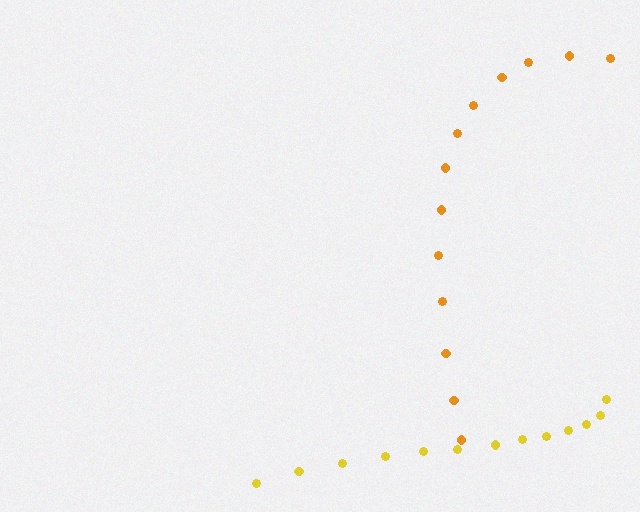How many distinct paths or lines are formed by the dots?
There are 2 distinct paths.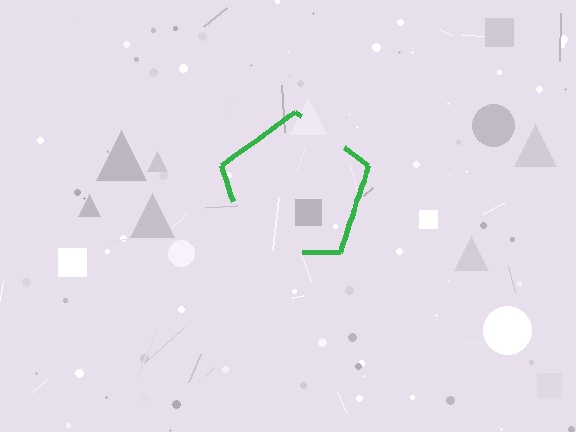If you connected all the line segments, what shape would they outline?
They would outline a pentagon.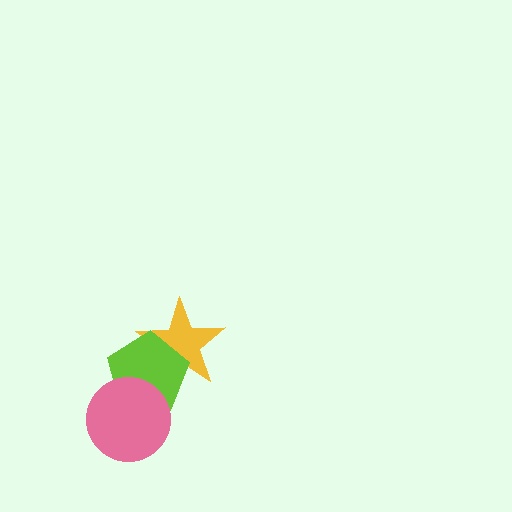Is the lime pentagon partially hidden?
Yes, it is partially covered by another shape.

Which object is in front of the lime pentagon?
The pink circle is in front of the lime pentagon.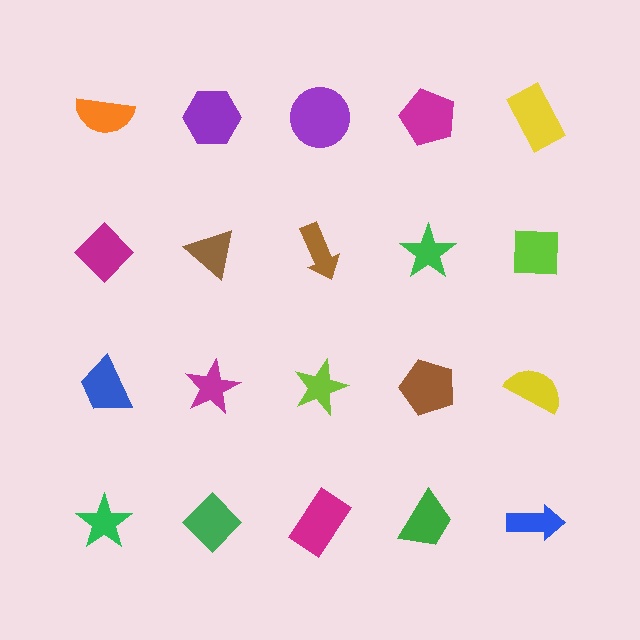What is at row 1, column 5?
A yellow rectangle.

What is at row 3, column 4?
A brown pentagon.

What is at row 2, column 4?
A green star.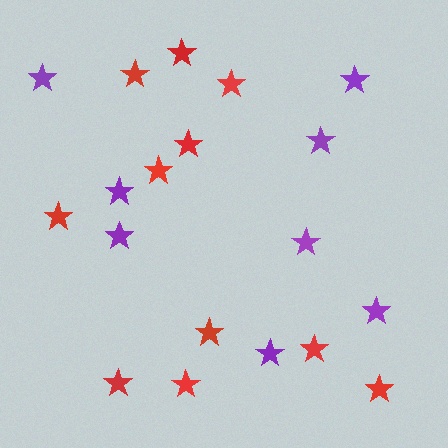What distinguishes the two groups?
There are 2 groups: one group of purple stars (8) and one group of red stars (11).